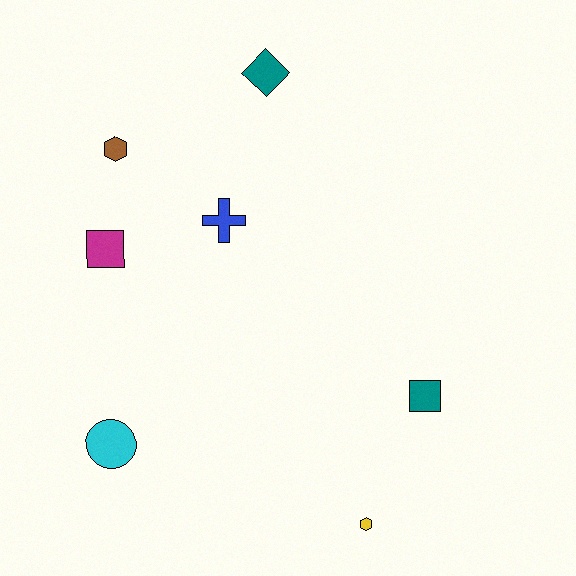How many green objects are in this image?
There are no green objects.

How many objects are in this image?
There are 7 objects.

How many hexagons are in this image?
There are 2 hexagons.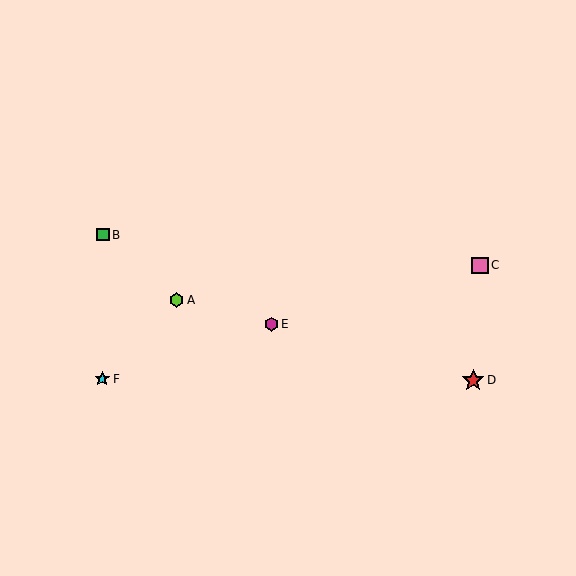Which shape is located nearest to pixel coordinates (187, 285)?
The lime hexagon (labeled A) at (177, 300) is nearest to that location.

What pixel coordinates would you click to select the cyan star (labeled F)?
Click at (102, 379) to select the cyan star F.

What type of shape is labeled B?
Shape B is a green square.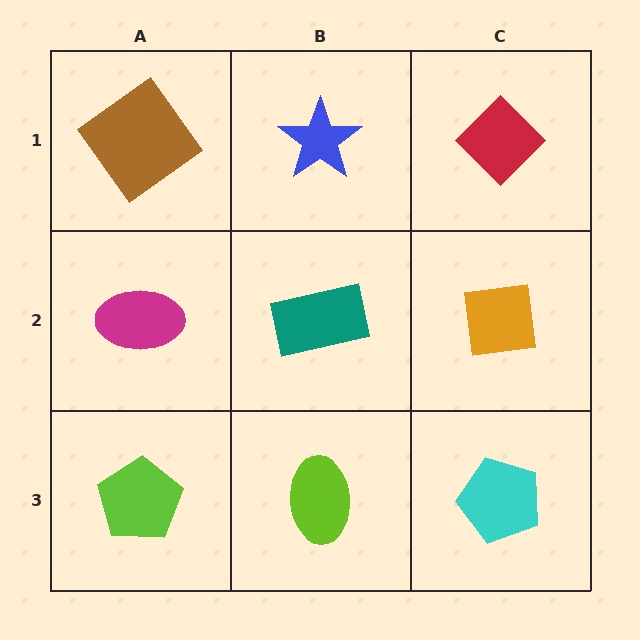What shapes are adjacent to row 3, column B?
A teal rectangle (row 2, column B), a lime pentagon (row 3, column A), a cyan pentagon (row 3, column C).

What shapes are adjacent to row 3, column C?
An orange square (row 2, column C), a lime ellipse (row 3, column B).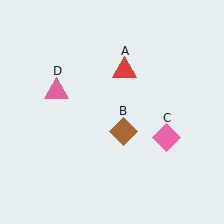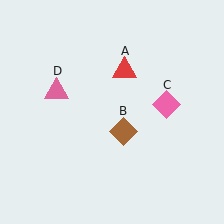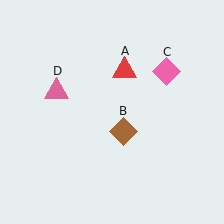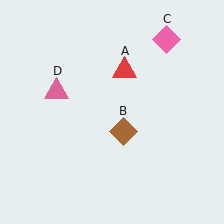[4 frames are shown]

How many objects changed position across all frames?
1 object changed position: pink diamond (object C).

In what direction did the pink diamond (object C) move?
The pink diamond (object C) moved up.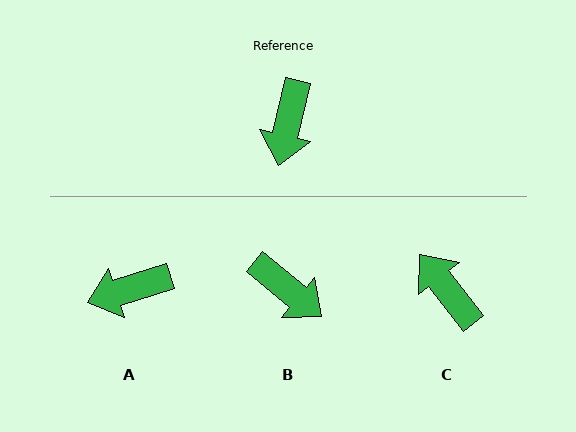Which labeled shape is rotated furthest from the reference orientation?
C, about 129 degrees away.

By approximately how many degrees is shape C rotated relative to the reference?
Approximately 129 degrees clockwise.